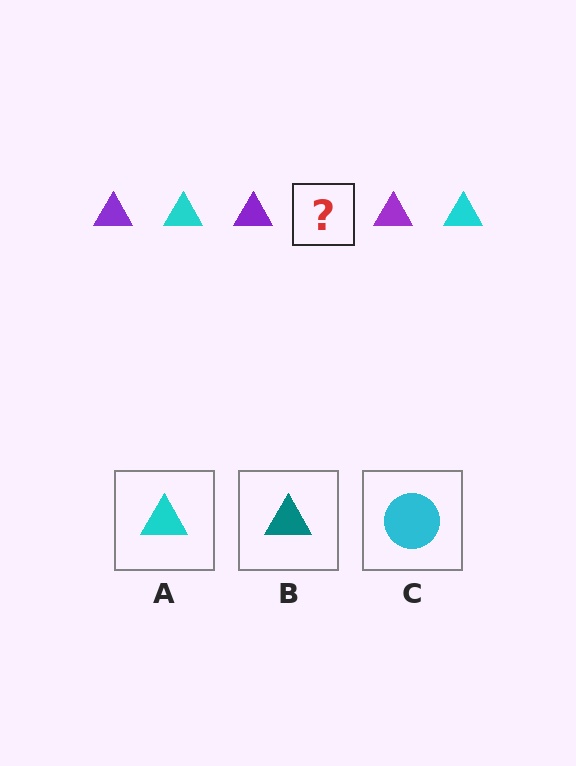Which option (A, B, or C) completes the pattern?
A.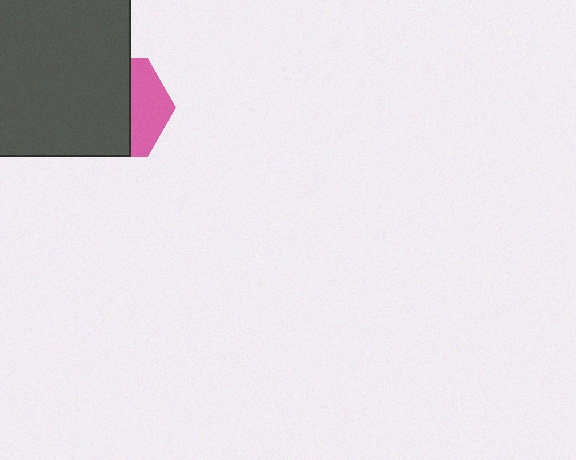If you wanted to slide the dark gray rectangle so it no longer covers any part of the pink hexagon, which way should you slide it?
Slide it left — that is the most direct way to separate the two shapes.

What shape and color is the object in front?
The object in front is a dark gray rectangle.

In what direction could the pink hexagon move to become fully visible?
The pink hexagon could move right. That would shift it out from behind the dark gray rectangle entirely.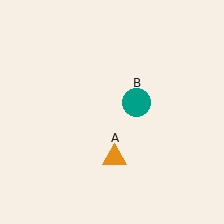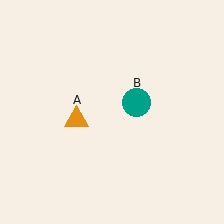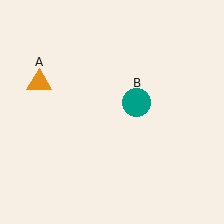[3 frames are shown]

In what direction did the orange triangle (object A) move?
The orange triangle (object A) moved up and to the left.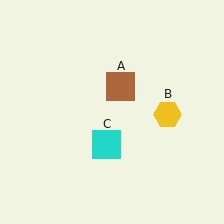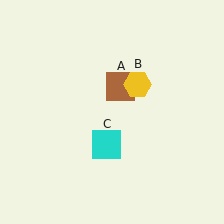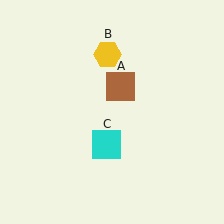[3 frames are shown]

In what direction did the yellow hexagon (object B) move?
The yellow hexagon (object B) moved up and to the left.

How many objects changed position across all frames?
1 object changed position: yellow hexagon (object B).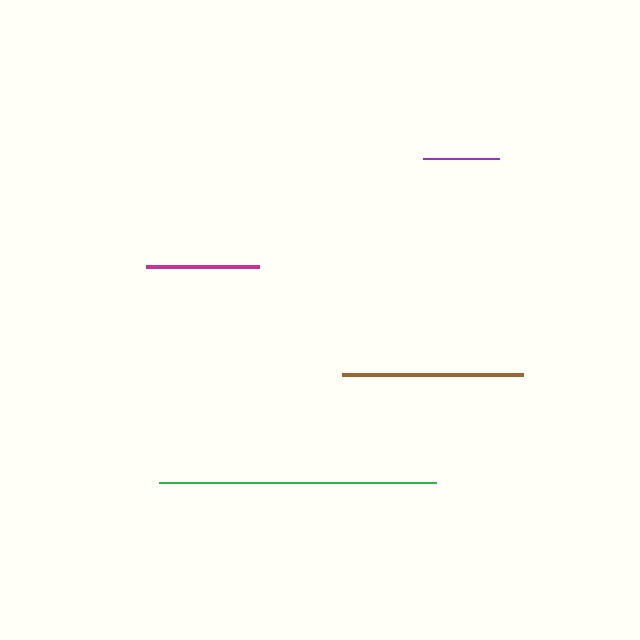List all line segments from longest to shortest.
From longest to shortest: green, brown, magenta, purple.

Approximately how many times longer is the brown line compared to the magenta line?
The brown line is approximately 1.6 times the length of the magenta line.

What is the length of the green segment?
The green segment is approximately 277 pixels long.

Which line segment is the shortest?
The purple line is the shortest at approximately 76 pixels.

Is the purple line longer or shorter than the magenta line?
The magenta line is longer than the purple line.